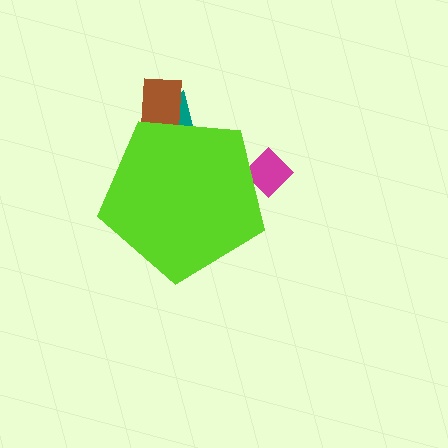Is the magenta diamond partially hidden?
Yes, the magenta diamond is partially hidden behind the lime pentagon.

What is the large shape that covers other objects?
A lime pentagon.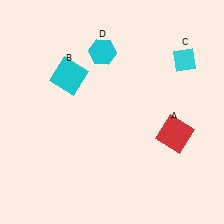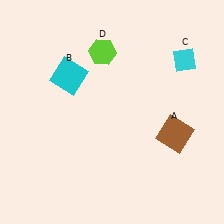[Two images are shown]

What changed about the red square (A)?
In Image 1, A is red. In Image 2, it changed to brown.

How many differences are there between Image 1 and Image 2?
There are 2 differences between the two images.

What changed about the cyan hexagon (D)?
In Image 1, D is cyan. In Image 2, it changed to lime.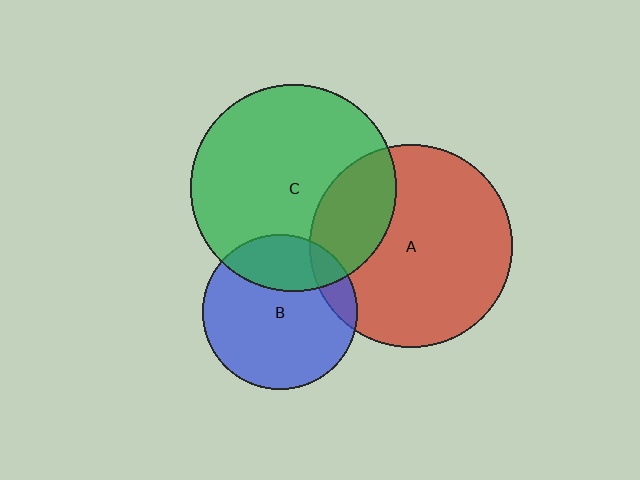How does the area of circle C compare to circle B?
Approximately 1.8 times.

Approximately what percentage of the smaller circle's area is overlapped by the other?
Approximately 25%.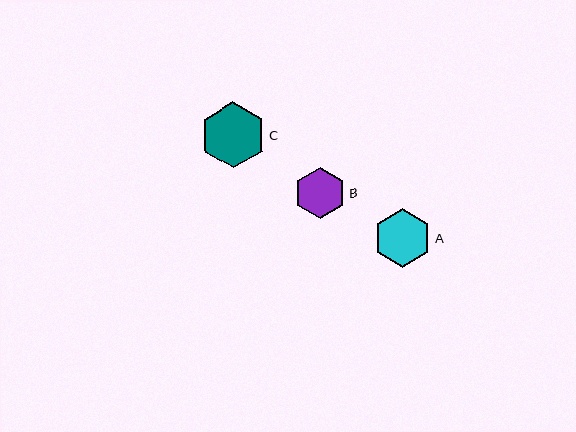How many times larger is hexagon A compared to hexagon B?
Hexagon A is approximately 1.1 times the size of hexagon B.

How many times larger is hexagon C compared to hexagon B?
Hexagon C is approximately 1.3 times the size of hexagon B.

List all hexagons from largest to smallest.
From largest to smallest: C, A, B.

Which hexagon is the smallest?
Hexagon B is the smallest with a size of approximately 52 pixels.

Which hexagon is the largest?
Hexagon C is the largest with a size of approximately 66 pixels.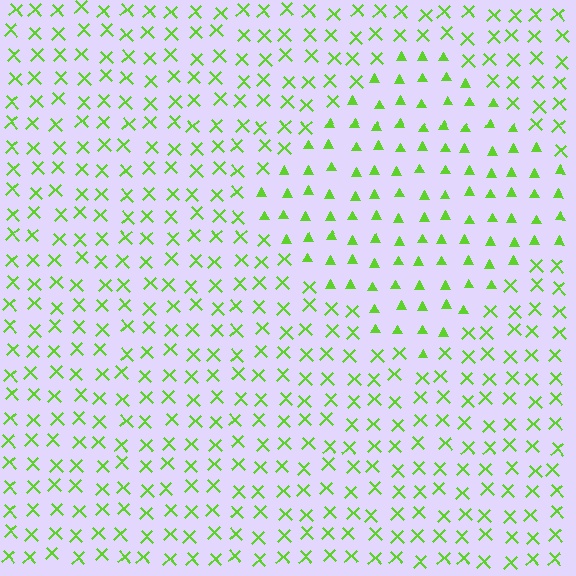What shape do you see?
I see a diamond.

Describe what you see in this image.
The image is filled with small lime elements arranged in a uniform grid. A diamond-shaped region contains triangles, while the surrounding area contains X marks. The boundary is defined purely by the change in element shape.